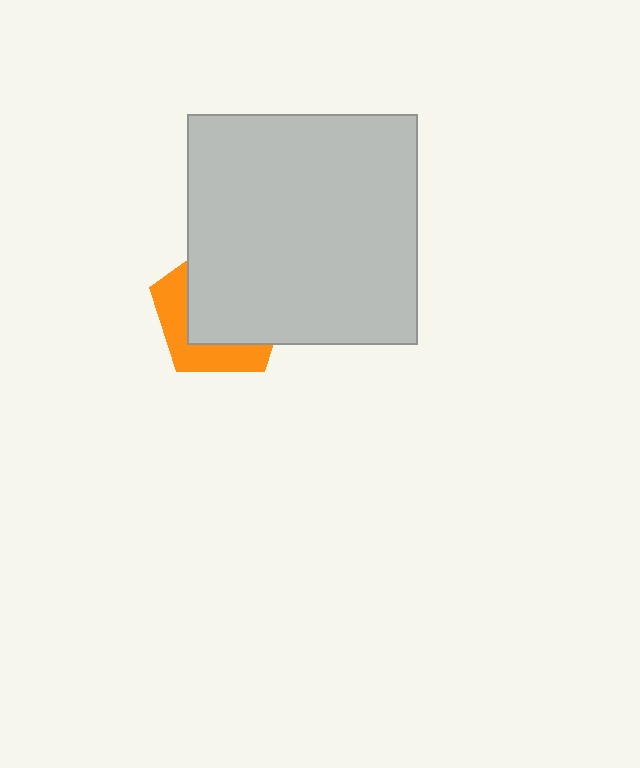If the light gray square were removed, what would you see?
You would see the complete orange pentagon.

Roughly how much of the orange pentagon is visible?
A small part of it is visible (roughly 35%).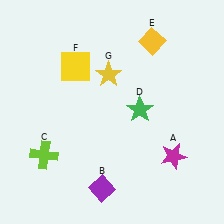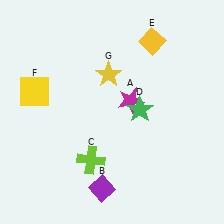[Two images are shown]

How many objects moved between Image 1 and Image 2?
3 objects moved between the two images.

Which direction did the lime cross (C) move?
The lime cross (C) moved right.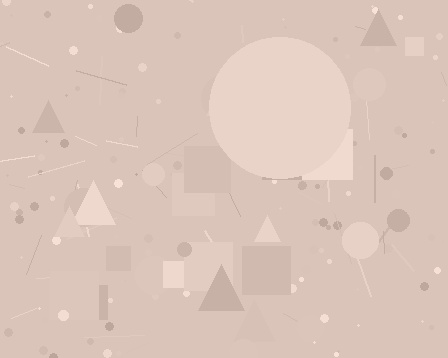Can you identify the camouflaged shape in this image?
The camouflaged shape is a circle.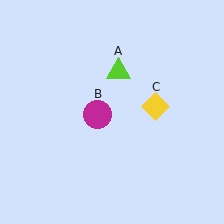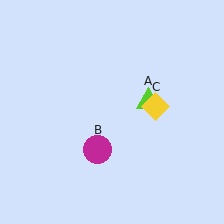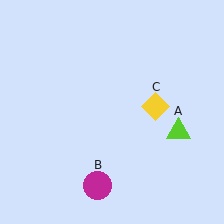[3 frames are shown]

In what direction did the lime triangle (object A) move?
The lime triangle (object A) moved down and to the right.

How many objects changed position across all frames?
2 objects changed position: lime triangle (object A), magenta circle (object B).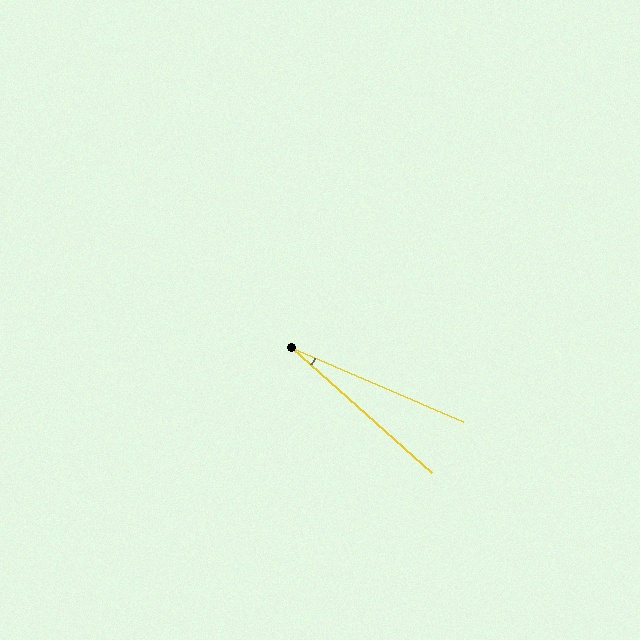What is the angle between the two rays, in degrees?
Approximately 18 degrees.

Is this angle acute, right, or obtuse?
It is acute.